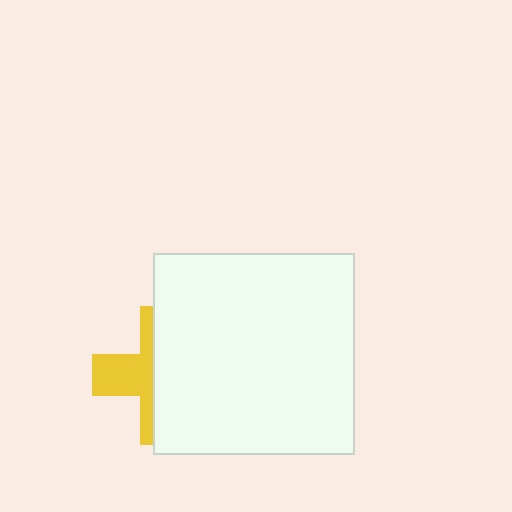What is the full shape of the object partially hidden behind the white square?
The partially hidden object is a yellow cross.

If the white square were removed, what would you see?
You would see the complete yellow cross.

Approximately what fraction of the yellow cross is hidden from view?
Roughly 61% of the yellow cross is hidden behind the white square.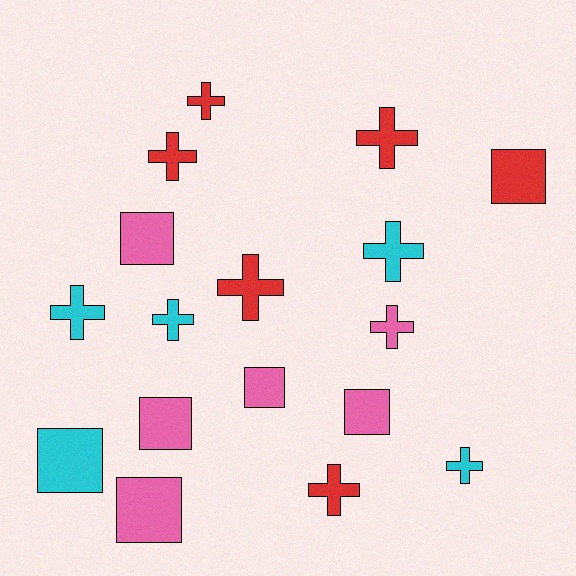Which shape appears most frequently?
Cross, with 10 objects.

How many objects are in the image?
There are 17 objects.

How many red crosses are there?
There are 5 red crosses.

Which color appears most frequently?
Pink, with 6 objects.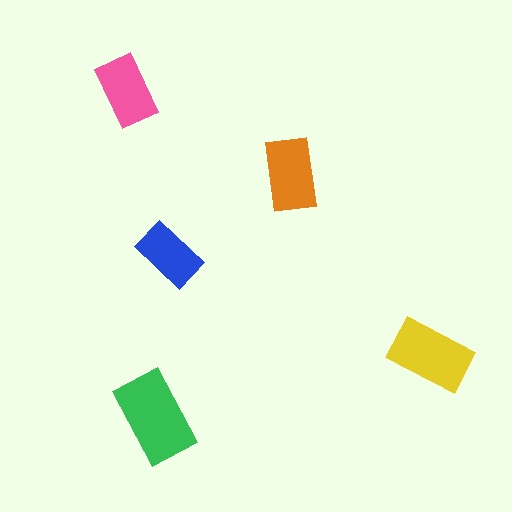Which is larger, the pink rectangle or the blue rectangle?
The pink one.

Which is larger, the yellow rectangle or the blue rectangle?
The yellow one.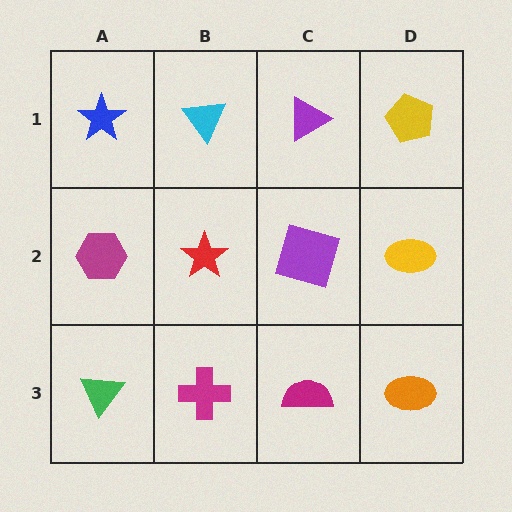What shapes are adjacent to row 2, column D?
A yellow pentagon (row 1, column D), an orange ellipse (row 3, column D), a purple square (row 2, column C).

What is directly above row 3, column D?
A yellow ellipse.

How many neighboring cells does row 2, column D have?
3.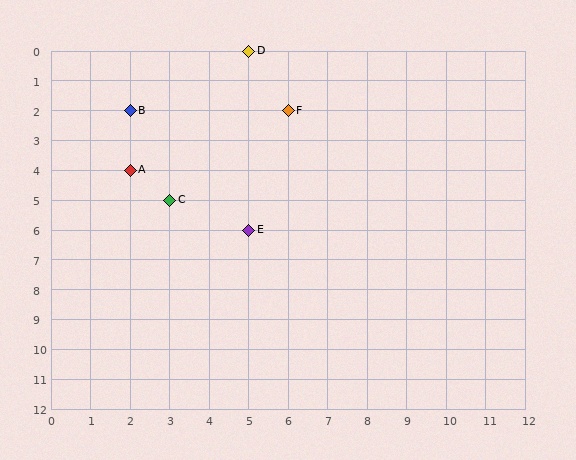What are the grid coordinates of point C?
Point C is at grid coordinates (3, 5).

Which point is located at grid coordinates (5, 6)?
Point E is at (5, 6).